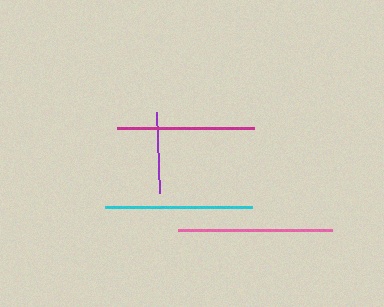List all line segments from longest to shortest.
From longest to shortest: pink, cyan, magenta, purple.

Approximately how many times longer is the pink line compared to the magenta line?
The pink line is approximately 1.1 times the length of the magenta line.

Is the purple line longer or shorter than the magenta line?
The magenta line is longer than the purple line.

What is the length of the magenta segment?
The magenta segment is approximately 137 pixels long.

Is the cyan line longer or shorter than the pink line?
The pink line is longer than the cyan line.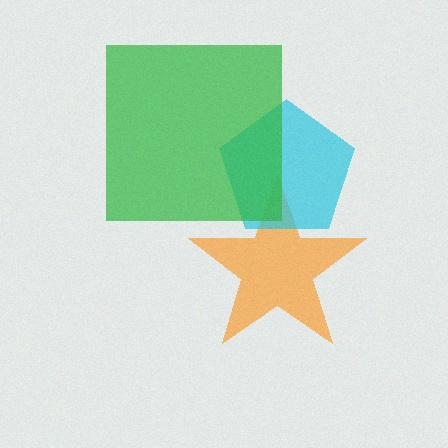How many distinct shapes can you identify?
There are 3 distinct shapes: an orange star, a cyan pentagon, a green square.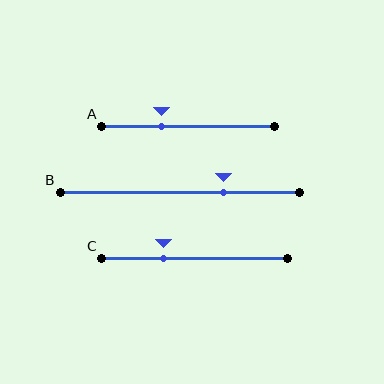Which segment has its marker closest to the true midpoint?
Segment A has its marker closest to the true midpoint.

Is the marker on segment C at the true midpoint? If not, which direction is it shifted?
No, the marker on segment C is shifted to the left by about 17% of the segment length.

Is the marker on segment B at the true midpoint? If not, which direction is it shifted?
No, the marker on segment B is shifted to the right by about 18% of the segment length.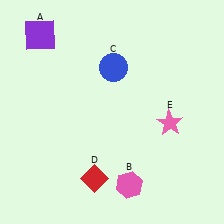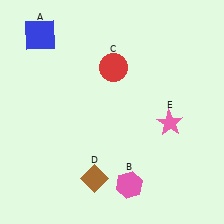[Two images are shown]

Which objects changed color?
A changed from purple to blue. C changed from blue to red. D changed from red to brown.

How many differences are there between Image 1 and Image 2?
There are 3 differences between the two images.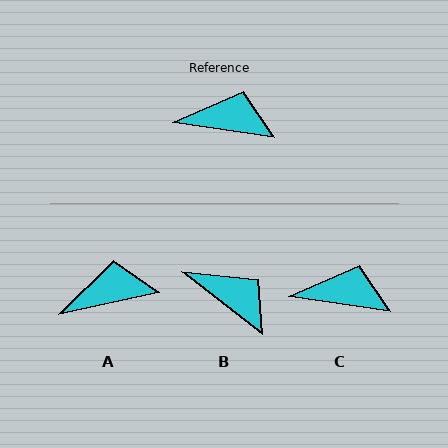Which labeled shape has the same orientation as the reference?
C.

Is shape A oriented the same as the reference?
No, it is off by about 21 degrees.